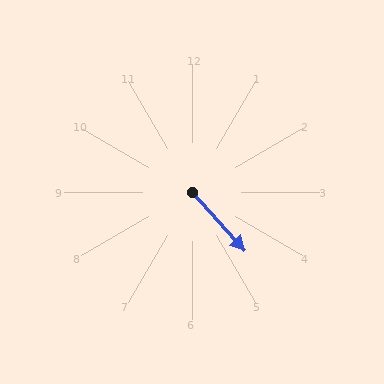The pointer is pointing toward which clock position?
Roughly 5 o'clock.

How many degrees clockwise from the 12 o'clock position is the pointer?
Approximately 138 degrees.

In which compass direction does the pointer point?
Southeast.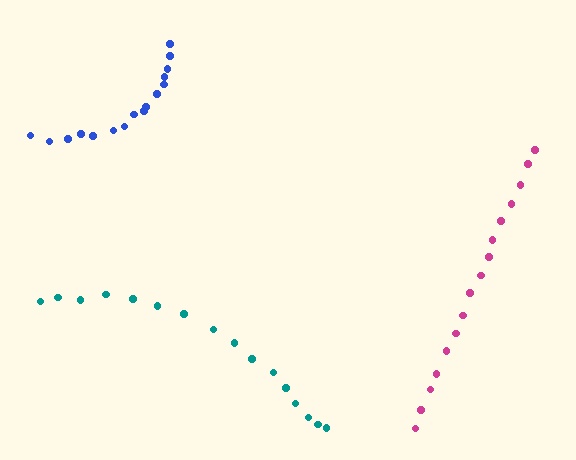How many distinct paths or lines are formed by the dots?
There are 3 distinct paths.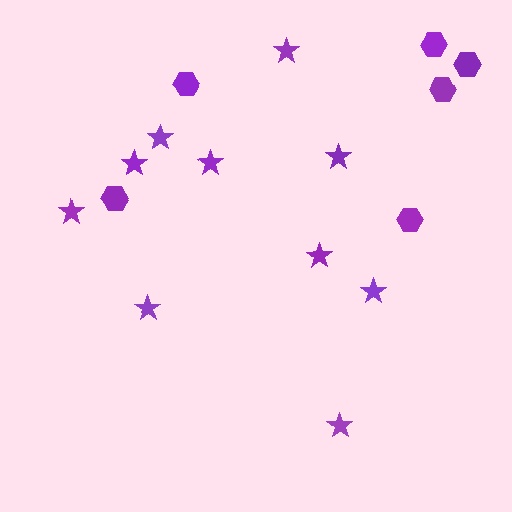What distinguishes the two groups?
There are 2 groups: one group of hexagons (6) and one group of stars (10).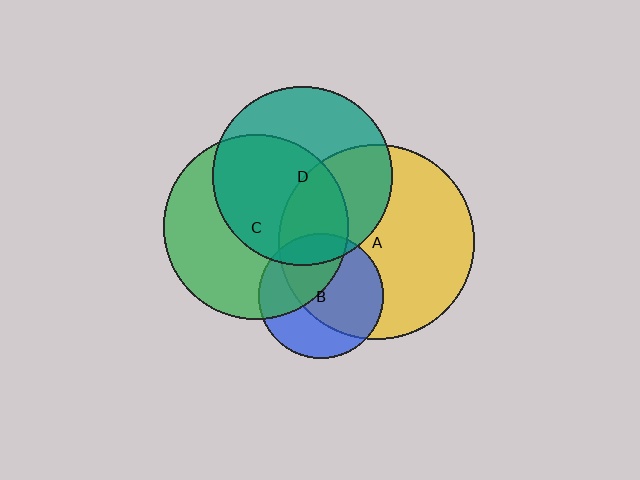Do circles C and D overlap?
Yes.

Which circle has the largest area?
Circle A (yellow).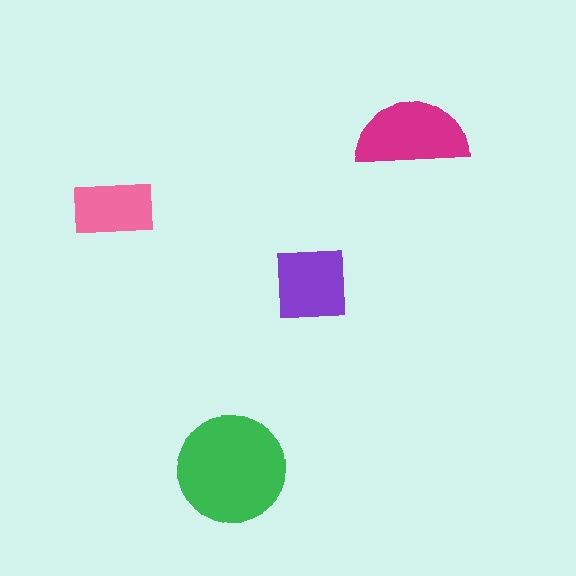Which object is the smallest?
The pink rectangle.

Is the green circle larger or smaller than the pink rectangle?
Larger.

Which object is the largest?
The green circle.